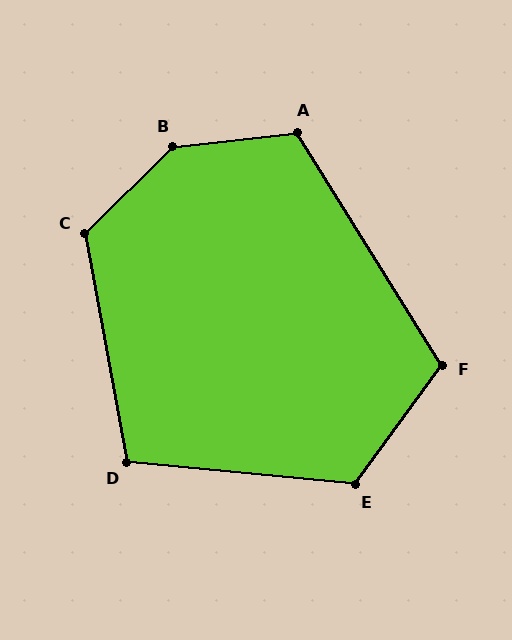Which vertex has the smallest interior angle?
D, at approximately 106 degrees.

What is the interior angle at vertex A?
Approximately 115 degrees (obtuse).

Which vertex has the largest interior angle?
B, at approximately 142 degrees.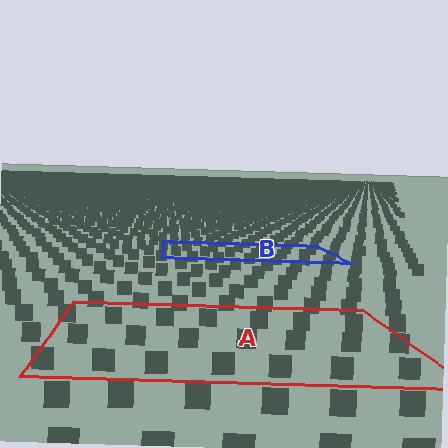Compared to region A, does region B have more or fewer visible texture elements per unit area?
Region B has more texture elements per unit area — they are packed more densely because it is farther away.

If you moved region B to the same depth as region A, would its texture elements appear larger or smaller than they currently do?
They would appear larger. At a closer depth, the same texture elements are projected at a bigger on-screen size.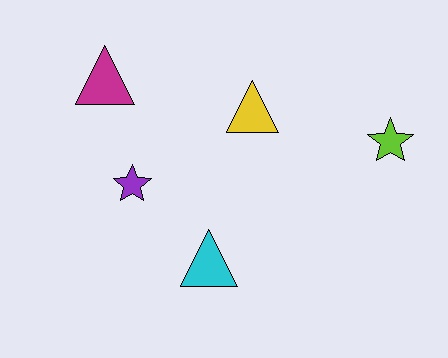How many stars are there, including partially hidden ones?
There are 2 stars.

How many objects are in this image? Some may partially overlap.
There are 5 objects.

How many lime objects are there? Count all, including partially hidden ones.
There is 1 lime object.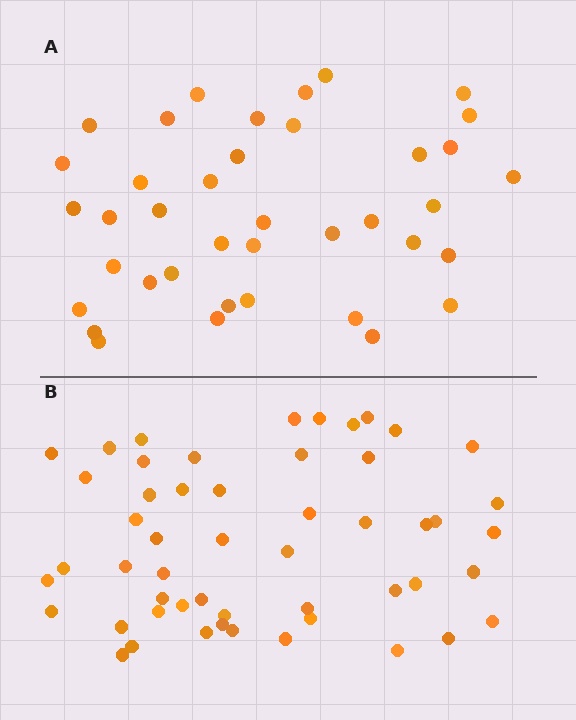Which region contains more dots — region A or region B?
Region B (the bottom region) has more dots.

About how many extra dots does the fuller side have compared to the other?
Region B has approximately 15 more dots than region A.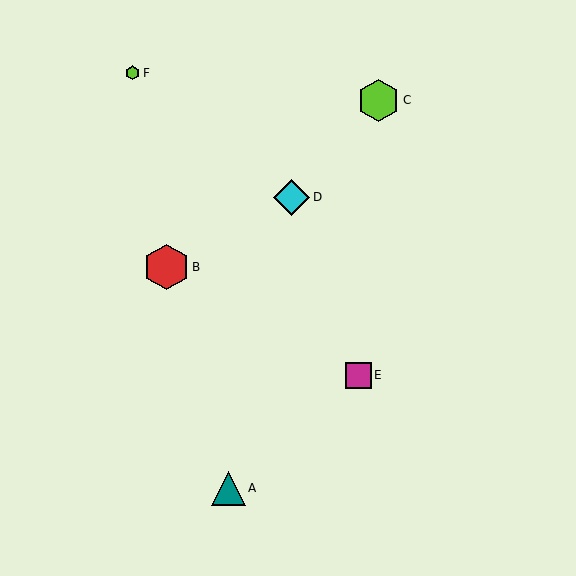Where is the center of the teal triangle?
The center of the teal triangle is at (229, 488).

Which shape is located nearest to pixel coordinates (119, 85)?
The lime hexagon (labeled F) at (133, 73) is nearest to that location.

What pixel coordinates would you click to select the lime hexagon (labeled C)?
Click at (379, 100) to select the lime hexagon C.